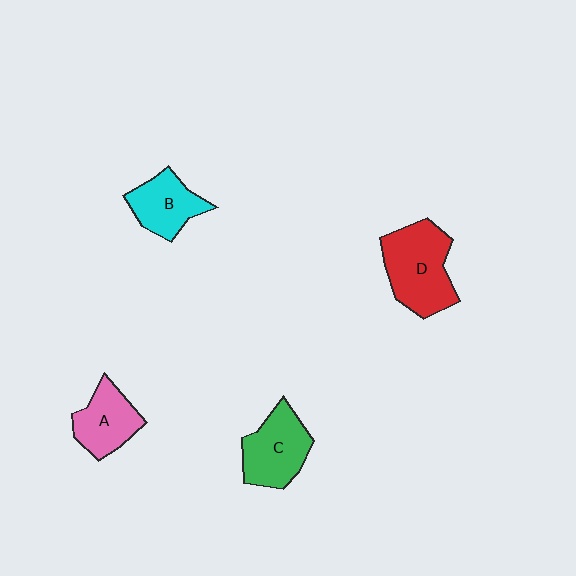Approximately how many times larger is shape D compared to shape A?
Approximately 1.5 times.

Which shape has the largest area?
Shape D (red).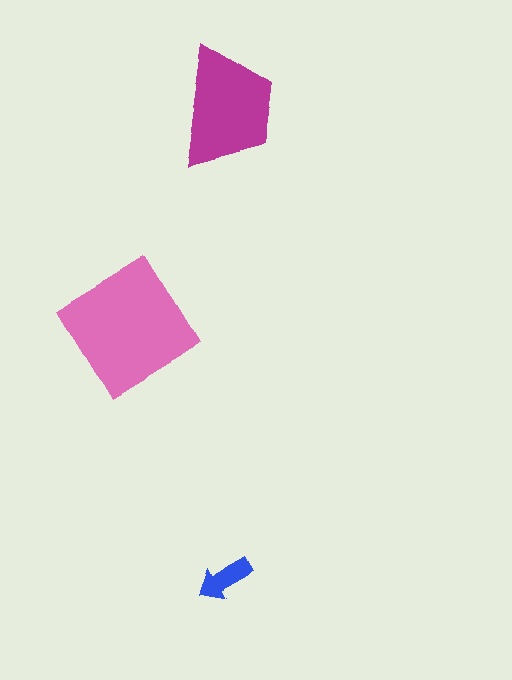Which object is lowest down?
The blue arrow is bottommost.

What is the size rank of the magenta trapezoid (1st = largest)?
2nd.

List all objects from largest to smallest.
The pink diamond, the magenta trapezoid, the blue arrow.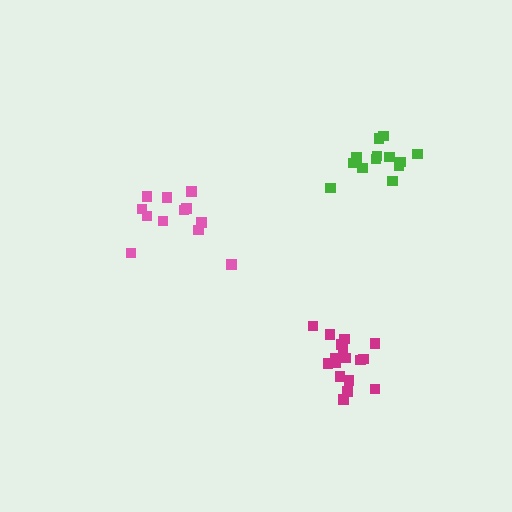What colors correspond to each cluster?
The clusters are colored: magenta, pink, green.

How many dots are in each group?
Group 1: 17 dots, Group 2: 12 dots, Group 3: 13 dots (42 total).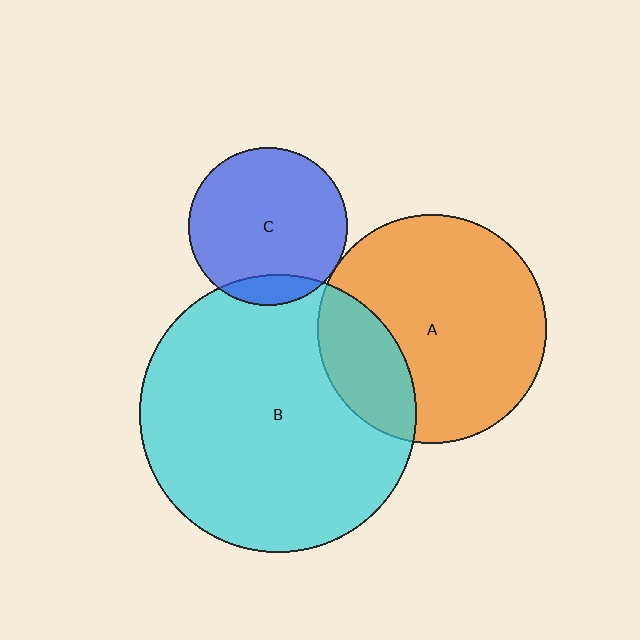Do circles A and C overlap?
Yes.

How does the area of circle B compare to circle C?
Approximately 3.1 times.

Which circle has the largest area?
Circle B (cyan).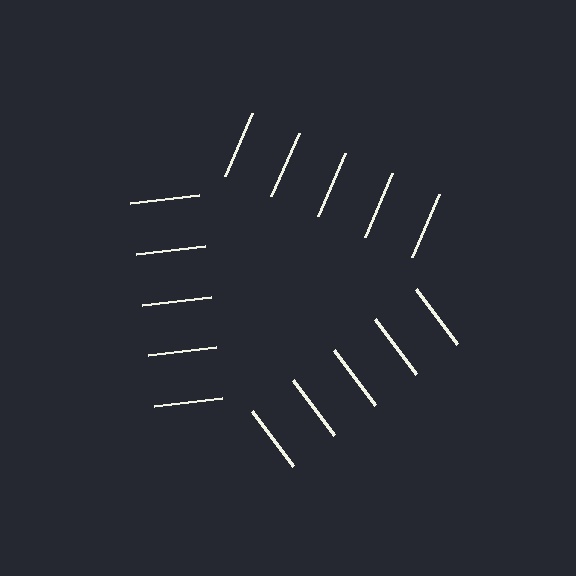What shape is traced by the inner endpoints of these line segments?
An illusory triangle — the line segments terminate on its edges but no continuous stroke is drawn.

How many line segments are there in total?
15 — 5 along each of the 3 edges.